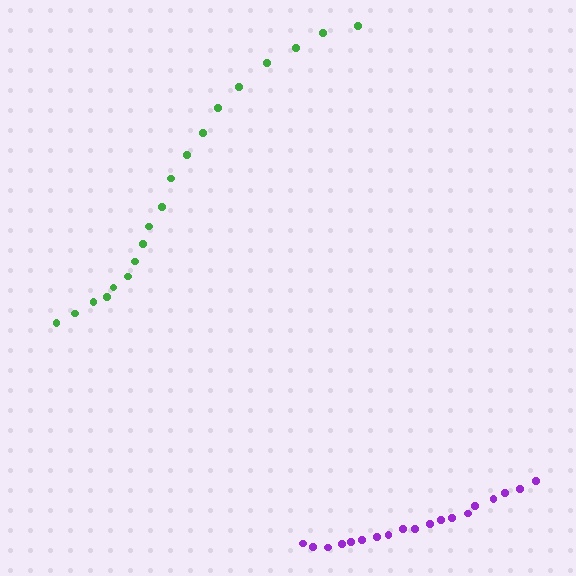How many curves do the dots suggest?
There are 2 distinct paths.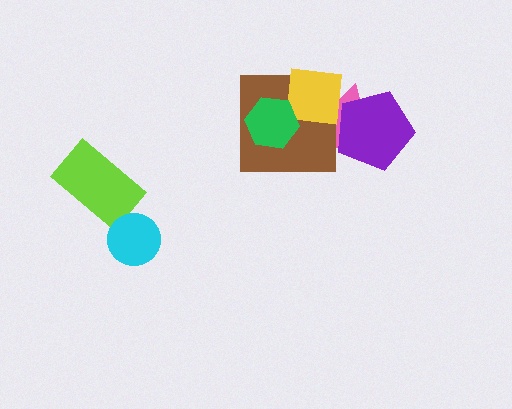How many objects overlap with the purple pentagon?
2 objects overlap with the purple pentagon.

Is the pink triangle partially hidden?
Yes, it is partially covered by another shape.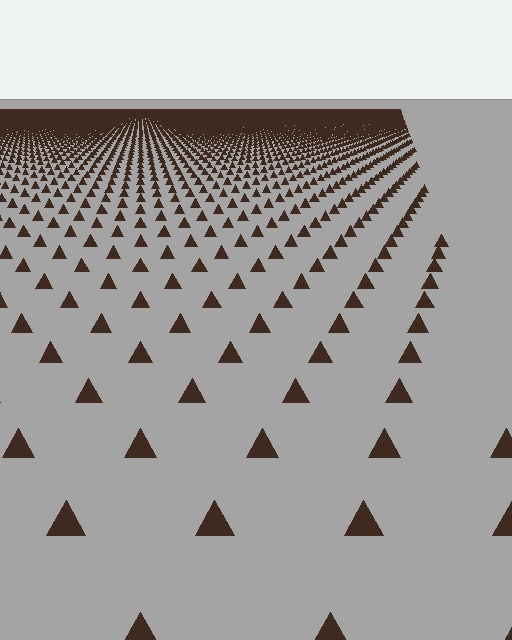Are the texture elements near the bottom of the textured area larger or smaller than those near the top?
Larger. Near the bottom, elements are closer to the viewer and appear at a bigger on-screen size.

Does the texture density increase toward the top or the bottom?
Density increases toward the top.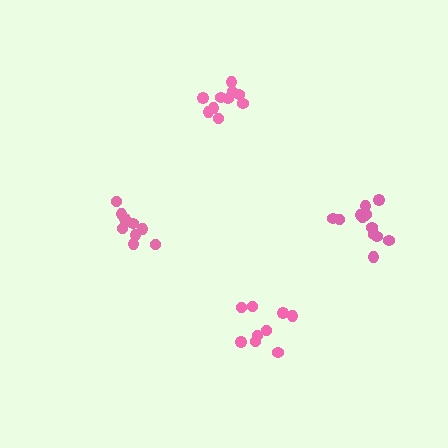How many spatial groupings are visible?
There are 4 spatial groupings.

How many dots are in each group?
Group 1: 9 dots, Group 2: 9 dots, Group 3: 10 dots, Group 4: 13 dots (41 total).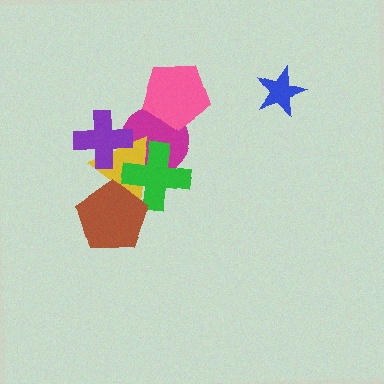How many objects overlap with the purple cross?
2 objects overlap with the purple cross.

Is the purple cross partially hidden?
No, no other shape covers it.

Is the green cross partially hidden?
Yes, it is partially covered by another shape.